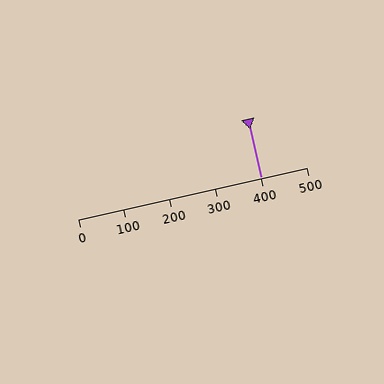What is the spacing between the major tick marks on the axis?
The major ticks are spaced 100 apart.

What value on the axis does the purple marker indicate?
The marker indicates approximately 400.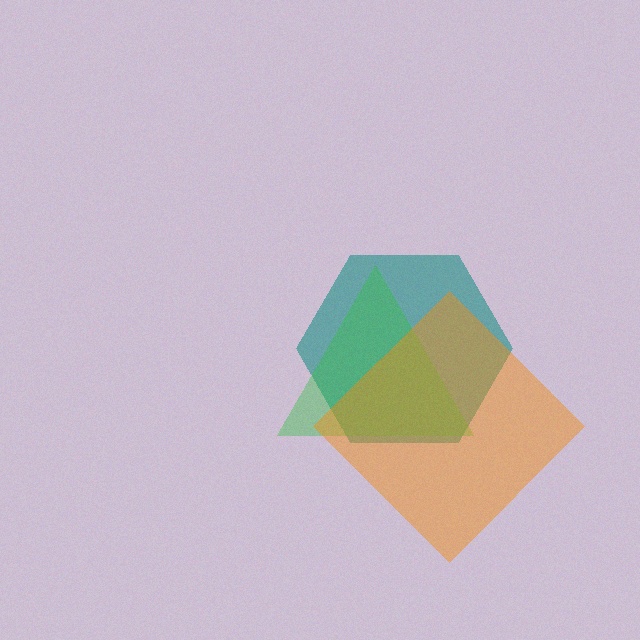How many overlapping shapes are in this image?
There are 3 overlapping shapes in the image.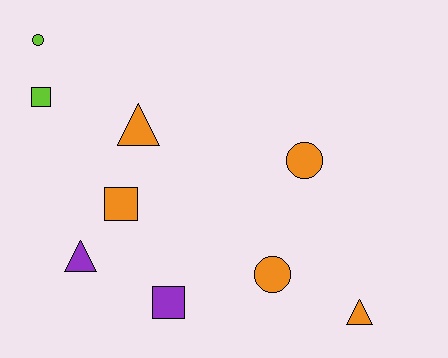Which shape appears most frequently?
Square, with 3 objects.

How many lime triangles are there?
There are no lime triangles.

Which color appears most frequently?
Orange, with 5 objects.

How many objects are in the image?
There are 9 objects.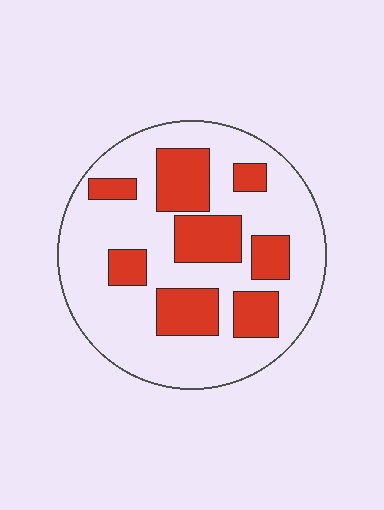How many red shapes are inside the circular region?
8.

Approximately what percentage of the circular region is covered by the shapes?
Approximately 30%.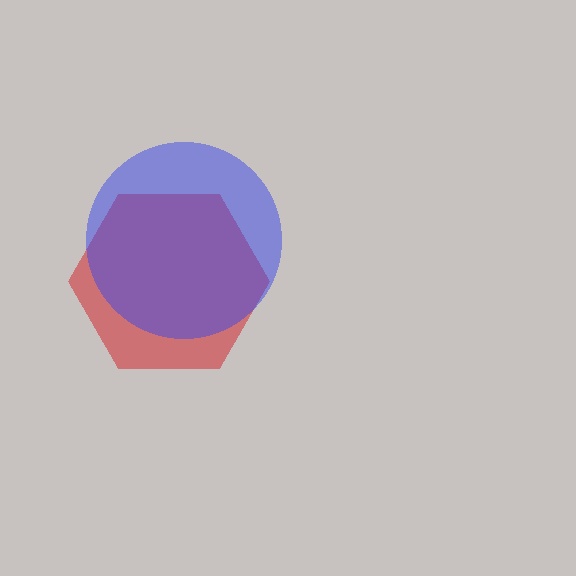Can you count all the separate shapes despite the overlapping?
Yes, there are 2 separate shapes.